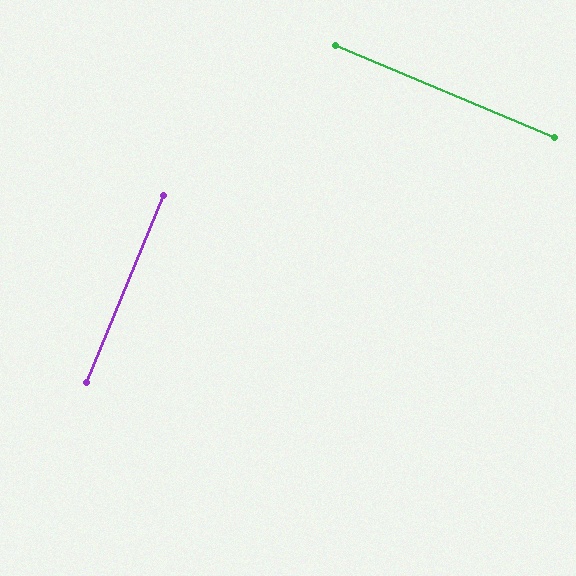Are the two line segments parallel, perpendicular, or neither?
Perpendicular — they meet at approximately 90°.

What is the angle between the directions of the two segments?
Approximately 90 degrees.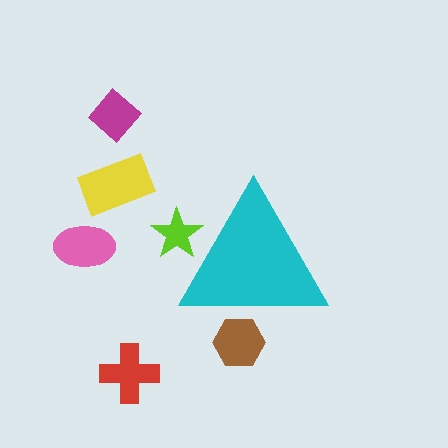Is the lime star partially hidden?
Yes, the lime star is partially hidden behind the cyan triangle.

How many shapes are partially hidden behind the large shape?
2 shapes are partially hidden.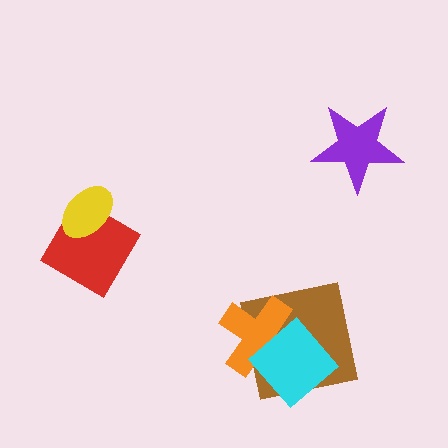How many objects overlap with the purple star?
0 objects overlap with the purple star.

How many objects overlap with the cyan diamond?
2 objects overlap with the cyan diamond.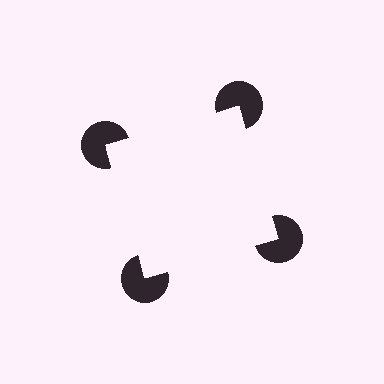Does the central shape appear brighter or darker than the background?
It typically appears slightly brighter than the background, even though no actual brightness change is drawn.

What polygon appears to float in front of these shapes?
An illusory square — its edges are inferred from the aligned wedge cuts in the pac-man discs, not physically drawn.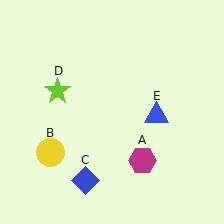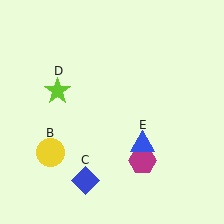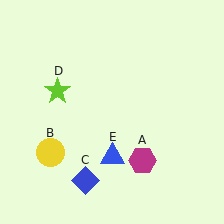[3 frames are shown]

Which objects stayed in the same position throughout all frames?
Magenta hexagon (object A) and yellow circle (object B) and blue diamond (object C) and lime star (object D) remained stationary.